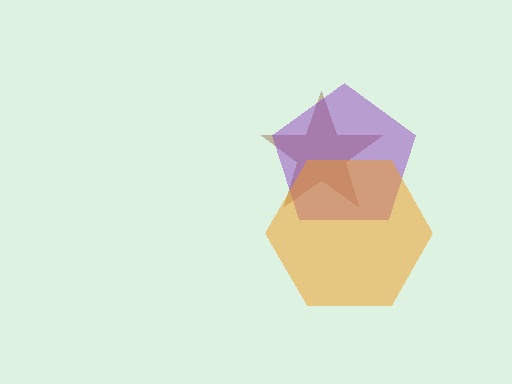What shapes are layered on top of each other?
The layered shapes are: a brown star, a purple pentagon, an orange hexagon.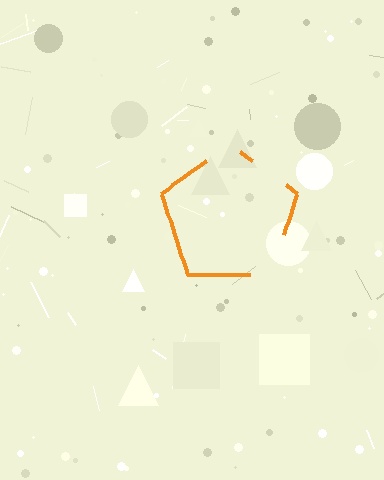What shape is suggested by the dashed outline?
The dashed outline suggests a pentagon.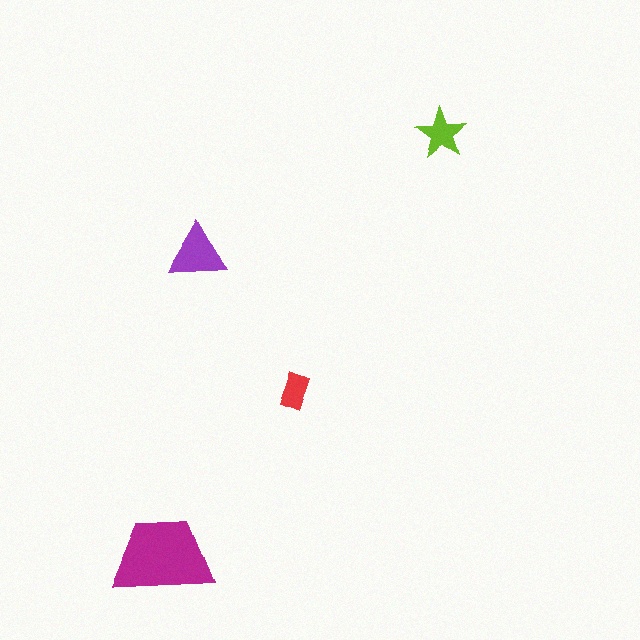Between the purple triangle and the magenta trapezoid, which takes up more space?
The magenta trapezoid.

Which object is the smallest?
The red rectangle.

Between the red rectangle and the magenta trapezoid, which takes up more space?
The magenta trapezoid.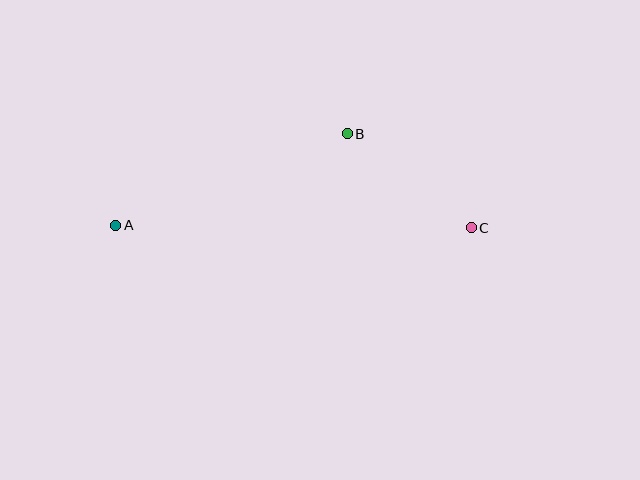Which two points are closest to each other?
Points B and C are closest to each other.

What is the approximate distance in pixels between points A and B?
The distance between A and B is approximately 249 pixels.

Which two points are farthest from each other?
Points A and C are farthest from each other.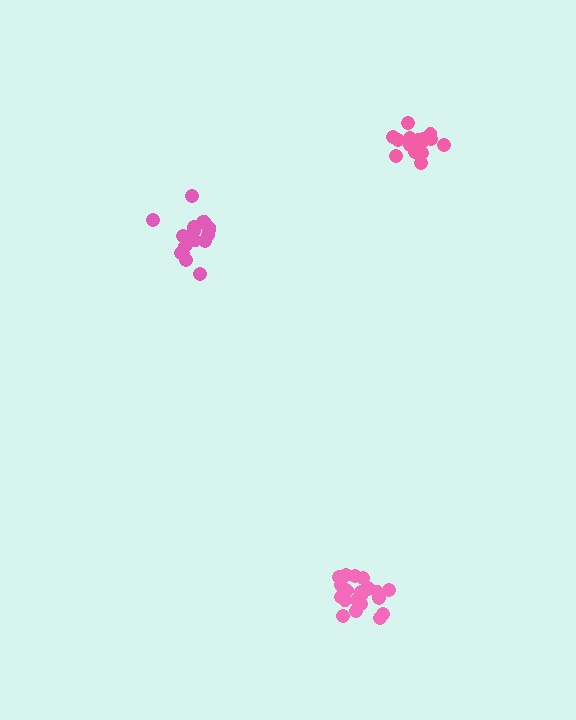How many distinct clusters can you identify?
There are 3 distinct clusters.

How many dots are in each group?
Group 1: 17 dots, Group 2: 17 dots, Group 3: 21 dots (55 total).